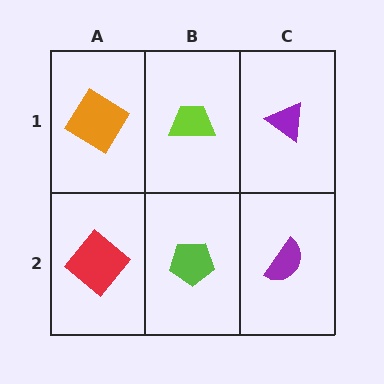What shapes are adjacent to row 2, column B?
A lime trapezoid (row 1, column B), a red diamond (row 2, column A), a purple semicircle (row 2, column C).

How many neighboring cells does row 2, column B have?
3.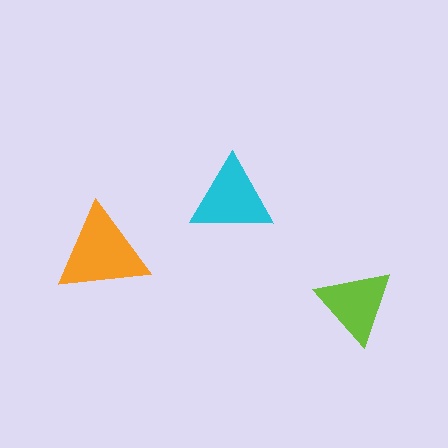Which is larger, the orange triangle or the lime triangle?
The orange one.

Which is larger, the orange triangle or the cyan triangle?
The orange one.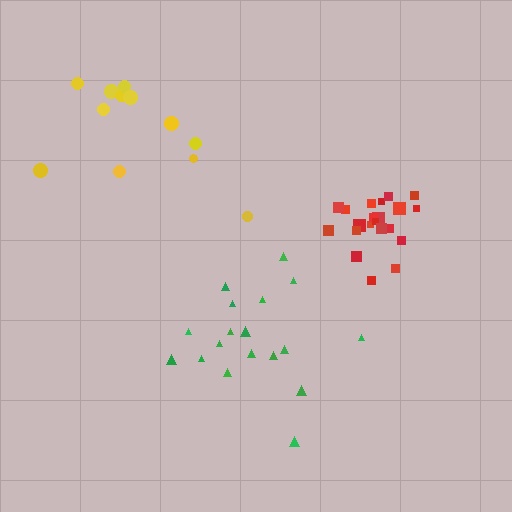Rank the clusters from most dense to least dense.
red, green, yellow.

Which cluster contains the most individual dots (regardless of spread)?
Red (21).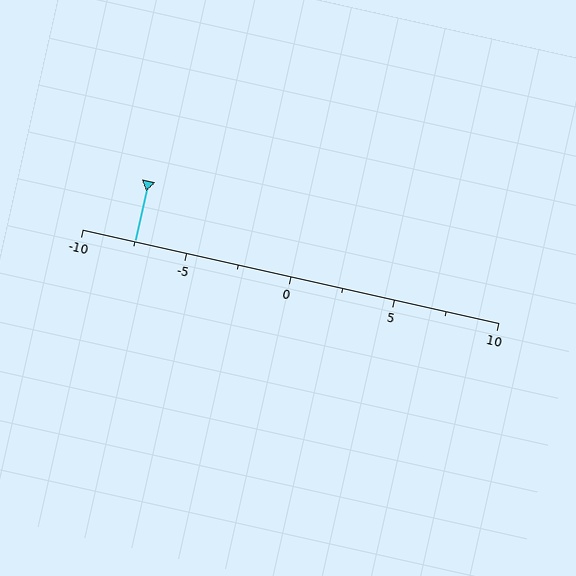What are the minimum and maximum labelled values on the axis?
The axis runs from -10 to 10.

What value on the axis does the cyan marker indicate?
The marker indicates approximately -7.5.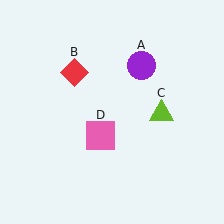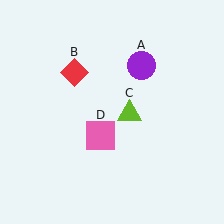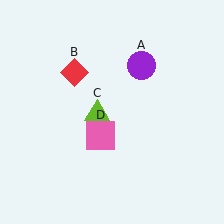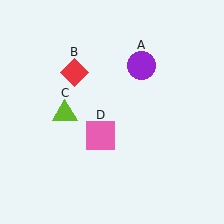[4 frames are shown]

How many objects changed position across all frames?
1 object changed position: lime triangle (object C).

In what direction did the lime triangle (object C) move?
The lime triangle (object C) moved left.